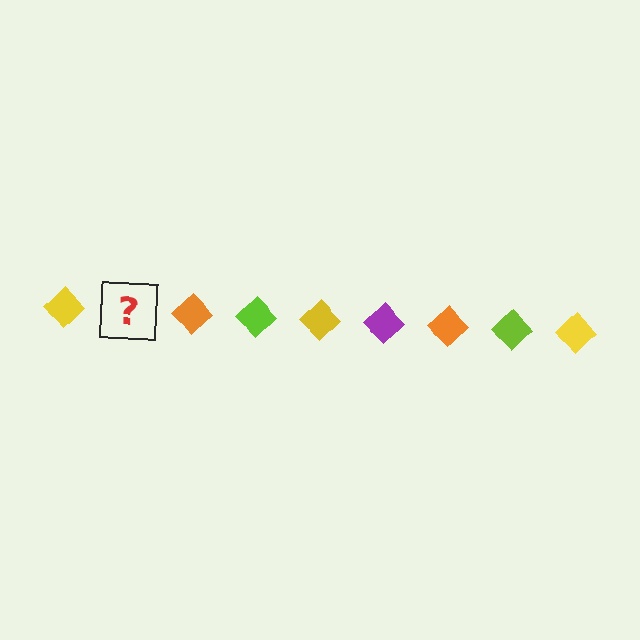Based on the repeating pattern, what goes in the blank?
The blank should be a purple diamond.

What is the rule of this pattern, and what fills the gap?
The rule is that the pattern cycles through yellow, purple, orange, lime diamonds. The gap should be filled with a purple diamond.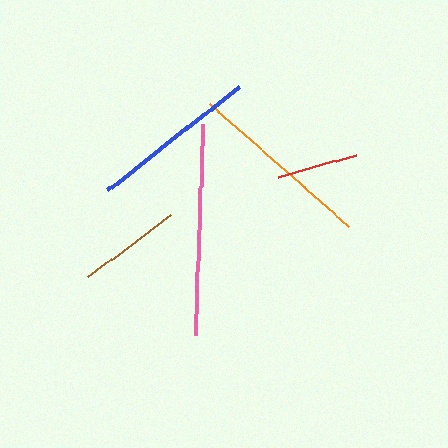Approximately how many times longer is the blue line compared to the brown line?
The blue line is approximately 1.6 times the length of the brown line.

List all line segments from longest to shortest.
From longest to shortest: pink, orange, blue, brown, red.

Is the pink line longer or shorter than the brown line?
The pink line is longer than the brown line.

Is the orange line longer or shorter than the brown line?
The orange line is longer than the brown line.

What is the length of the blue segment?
The blue segment is approximately 167 pixels long.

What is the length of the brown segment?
The brown segment is approximately 103 pixels long.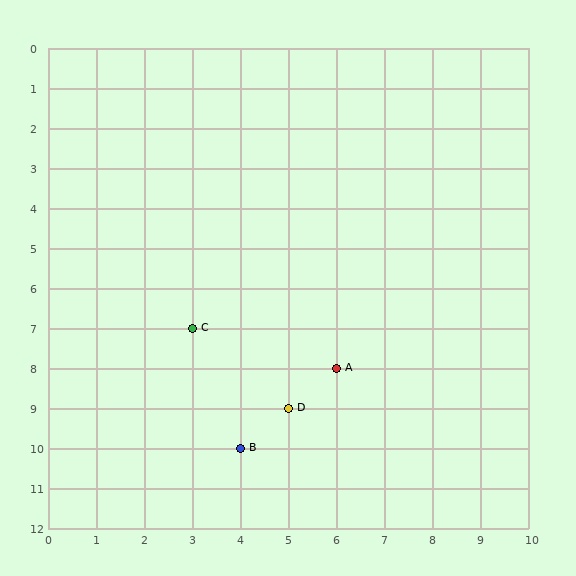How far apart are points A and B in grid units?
Points A and B are 2 columns and 2 rows apart (about 2.8 grid units diagonally).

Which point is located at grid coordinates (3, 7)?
Point C is at (3, 7).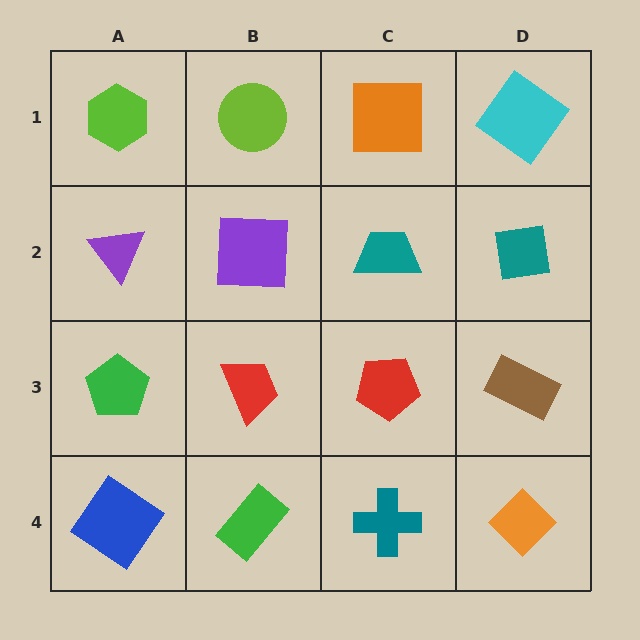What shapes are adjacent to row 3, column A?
A purple triangle (row 2, column A), a blue diamond (row 4, column A), a red trapezoid (row 3, column B).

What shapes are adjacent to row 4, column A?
A green pentagon (row 3, column A), a green rectangle (row 4, column B).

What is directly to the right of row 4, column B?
A teal cross.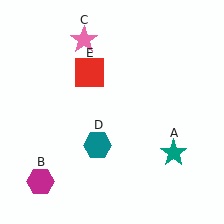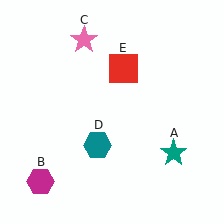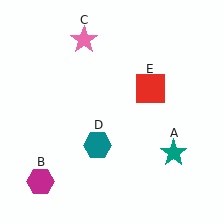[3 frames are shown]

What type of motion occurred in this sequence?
The red square (object E) rotated clockwise around the center of the scene.